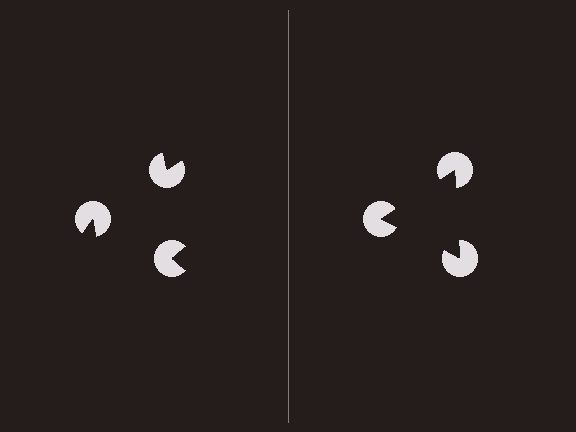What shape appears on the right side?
An illusory triangle.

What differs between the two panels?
The pac-man discs are positioned identically on both sides; only the wedge orientations differ. On the right they align to a triangle; on the left they are misaligned.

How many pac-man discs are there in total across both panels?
6 — 3 on each side.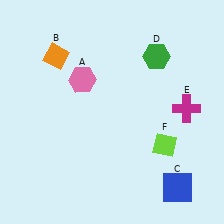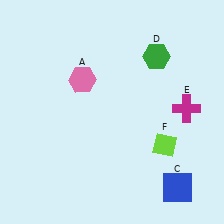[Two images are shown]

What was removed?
The orange diamond (B) was removed in Image 2.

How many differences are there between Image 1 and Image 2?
There is 1 difference between the two images.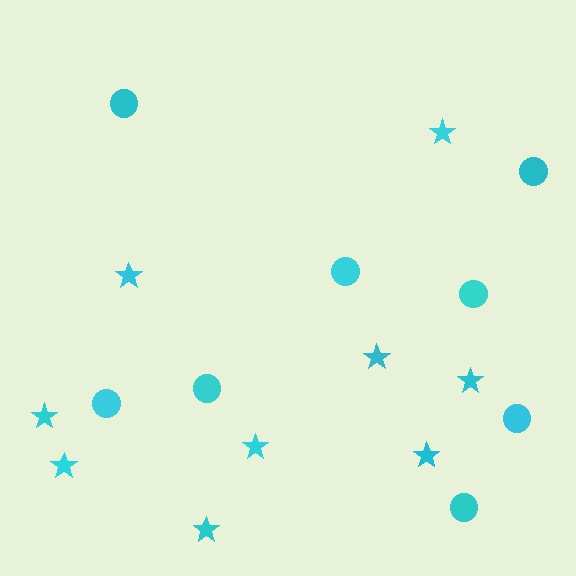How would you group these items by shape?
There are 2 groups: one group of circles (8) and one group of stars (9).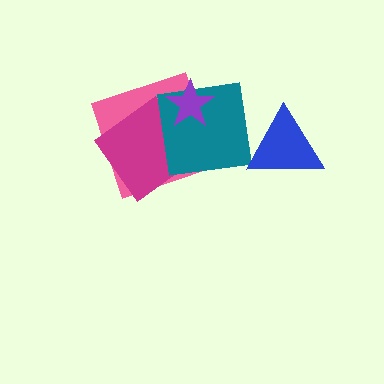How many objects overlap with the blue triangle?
0 objects overlap with the blue triangle.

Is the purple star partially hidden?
No, no other shape covers it.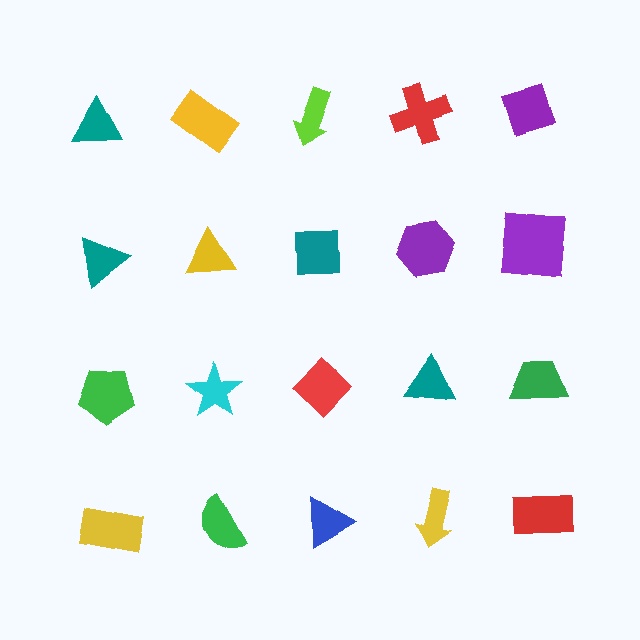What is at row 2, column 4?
A purple hexagon.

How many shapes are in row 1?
5 shapes.